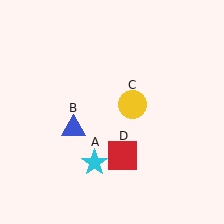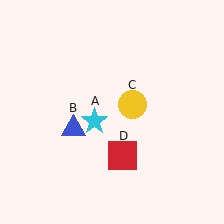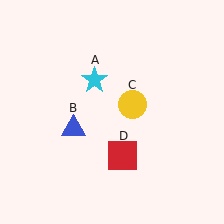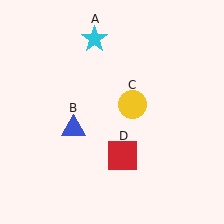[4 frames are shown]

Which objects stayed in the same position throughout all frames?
Blue triangle (object B) and yellow circle (object C) and red square (object D) remained stationary.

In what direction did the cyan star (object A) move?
The cyan star (object A) moved up.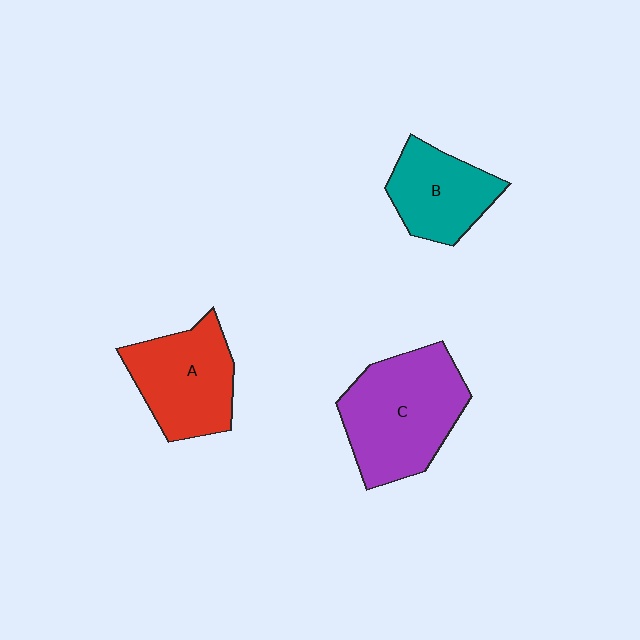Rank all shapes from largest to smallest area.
From largest to smallest: C (purple), A (red), B (teal).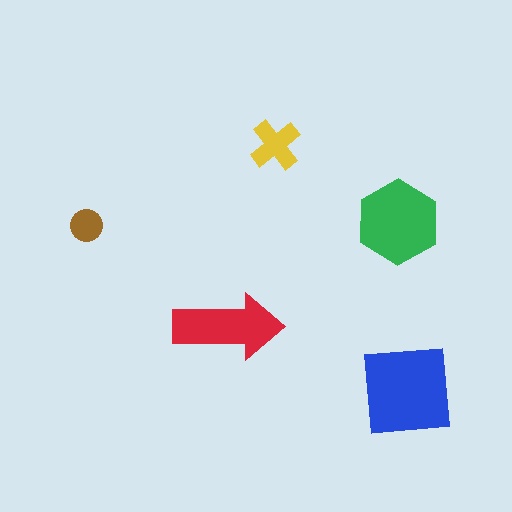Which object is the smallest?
The brown circle.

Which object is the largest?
The blue square.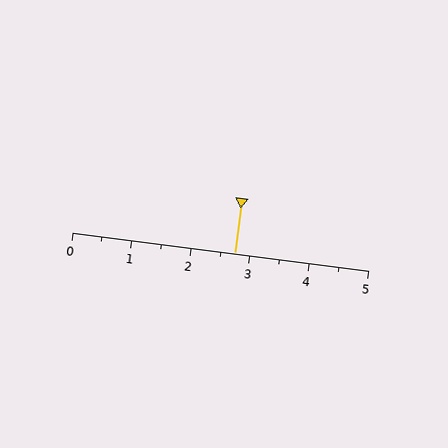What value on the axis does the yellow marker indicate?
The marker indicates approximately 2.8.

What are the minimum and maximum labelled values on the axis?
The axis runs from 0 to 5.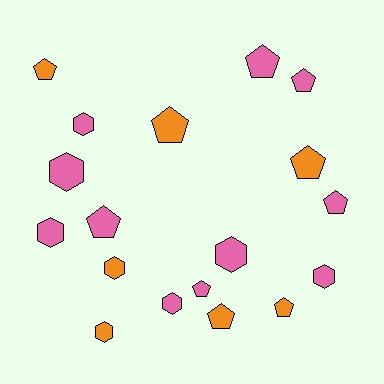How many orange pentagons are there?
There are 5 orange pentagons.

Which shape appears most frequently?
Pentagon, with 10 objects.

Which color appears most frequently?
Pink, with 11 objects.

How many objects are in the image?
There are 18 objects.